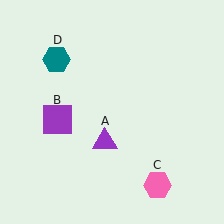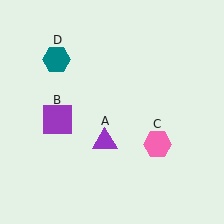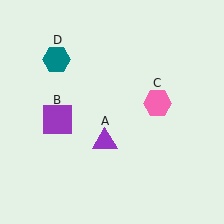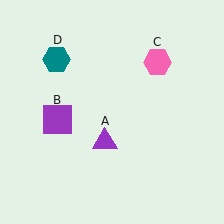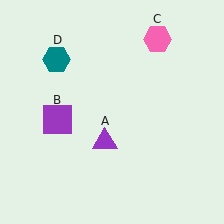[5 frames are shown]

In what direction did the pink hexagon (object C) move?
The pink hexagon (object C) moved up.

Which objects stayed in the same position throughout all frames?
Purple triangle (object A) and purple square (object B) and teal hexagon (object D) remained stationary.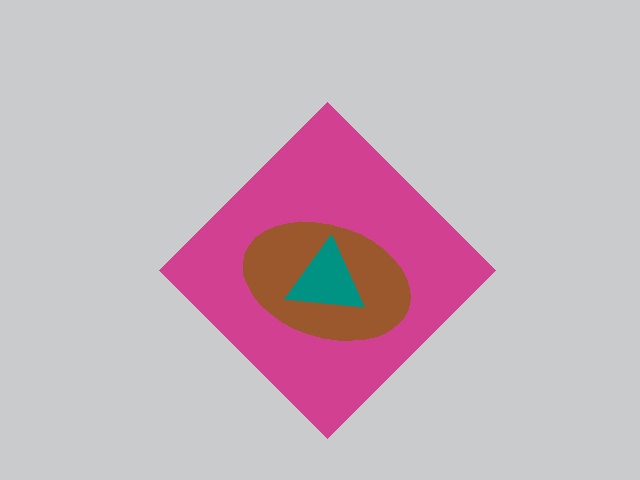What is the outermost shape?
The magenta diamond.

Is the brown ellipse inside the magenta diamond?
Yes.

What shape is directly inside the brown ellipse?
The teal triangle.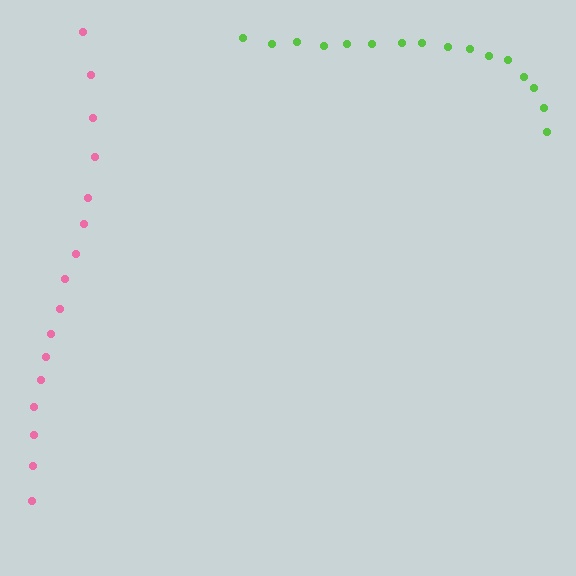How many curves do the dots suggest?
There are 2 distinct paths.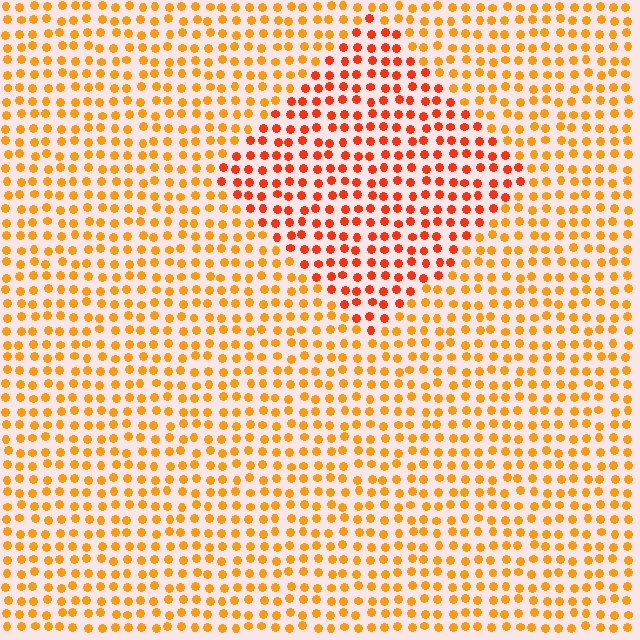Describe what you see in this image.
The image is filled with small orange elements in a uniform arrangement. A diamond-shaped region is visible where the elements are tinted to a slightly different hue, forming a subtle color boundary.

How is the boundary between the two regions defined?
The boundary is defined purely by a slight shift in hue (about 27 degrees). Spacing, size, and orientation are identical on both sides.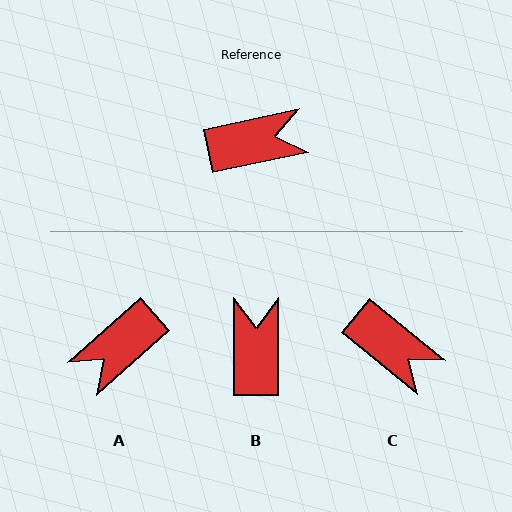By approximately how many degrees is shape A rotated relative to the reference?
Approximately 151 degrees clockwise.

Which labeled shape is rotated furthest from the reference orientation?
A, about 151 degrees away.